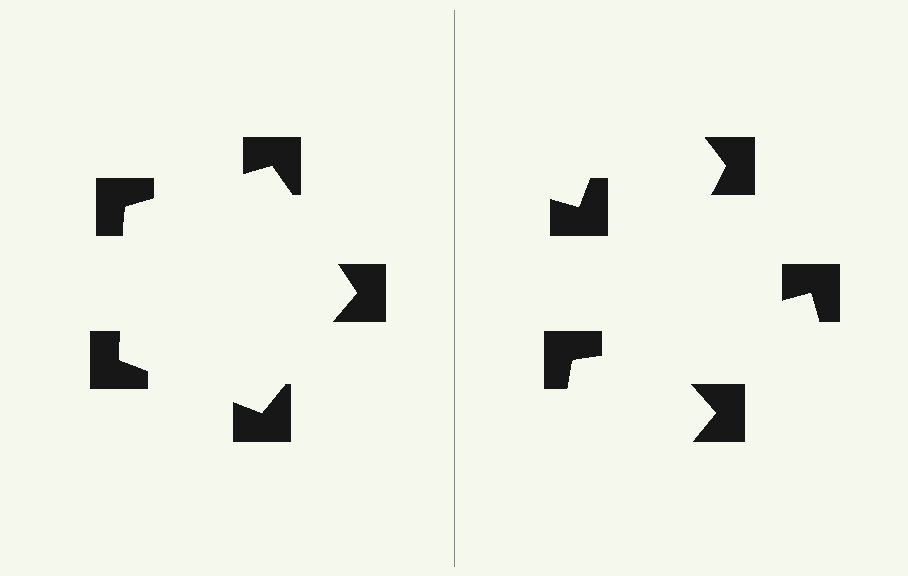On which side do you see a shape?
An illusory pentagon appears on the left side. On the right side the wedge cuts are rotated, so no coherent shape forms.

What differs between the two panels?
The notched squares are positioned identically on both sides; only the wedge orientations differ. On the left they align to a pentagon; on the right they are misaligned.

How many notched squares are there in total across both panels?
10 — 5 on each side.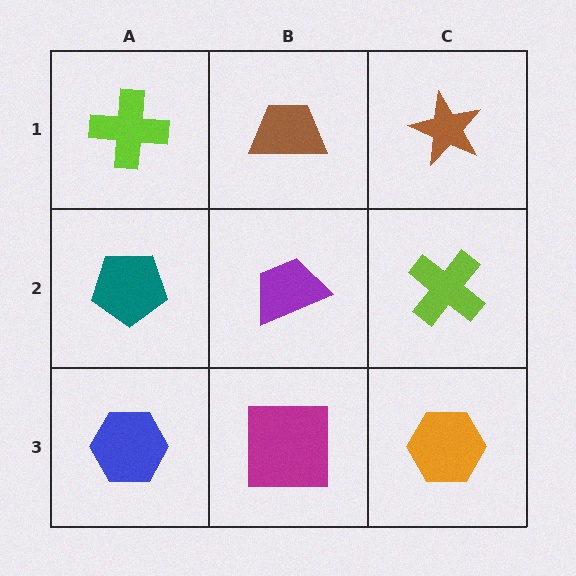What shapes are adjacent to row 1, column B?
A purple trapezoid (row 2, column B), a lime cross (row 1, column A), a brown star (row 1, column C).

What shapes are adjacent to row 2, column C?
A brown star (row 1, column C), an orange hexagon (row 3, column C), a purple trapezoid (row 2, column B).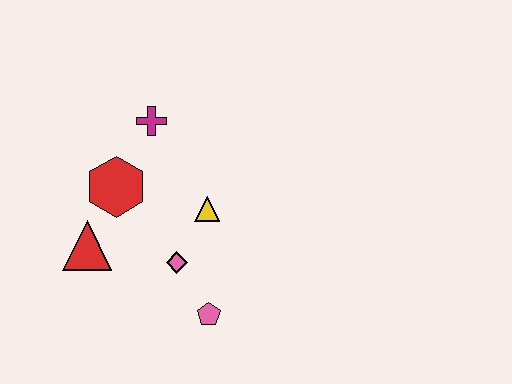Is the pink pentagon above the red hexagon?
No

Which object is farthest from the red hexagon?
The pink pentagon is farthest from the red hexagon.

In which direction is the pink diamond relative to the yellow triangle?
The pink diamond is below the yellow triangle.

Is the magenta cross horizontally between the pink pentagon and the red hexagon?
Yes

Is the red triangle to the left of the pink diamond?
Yes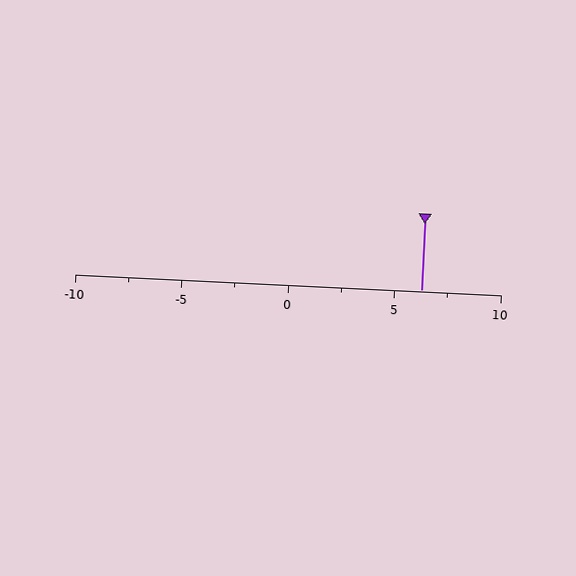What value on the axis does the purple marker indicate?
The marker indicates approximately 6.2.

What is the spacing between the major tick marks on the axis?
The major ticks are spaced 5 apart.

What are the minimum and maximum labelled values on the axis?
The axis runs from -10 to 10.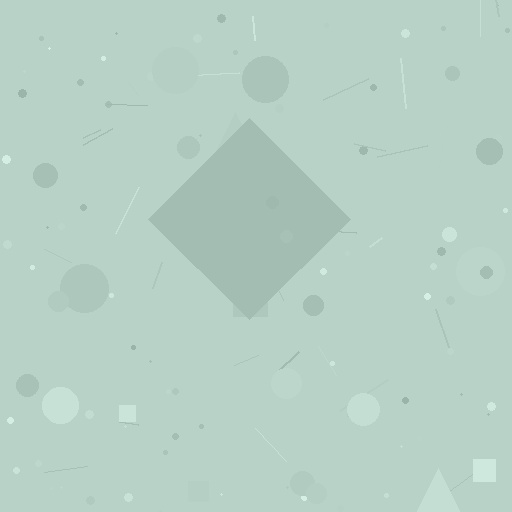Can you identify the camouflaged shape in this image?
The camouflaged shape is a diamond.